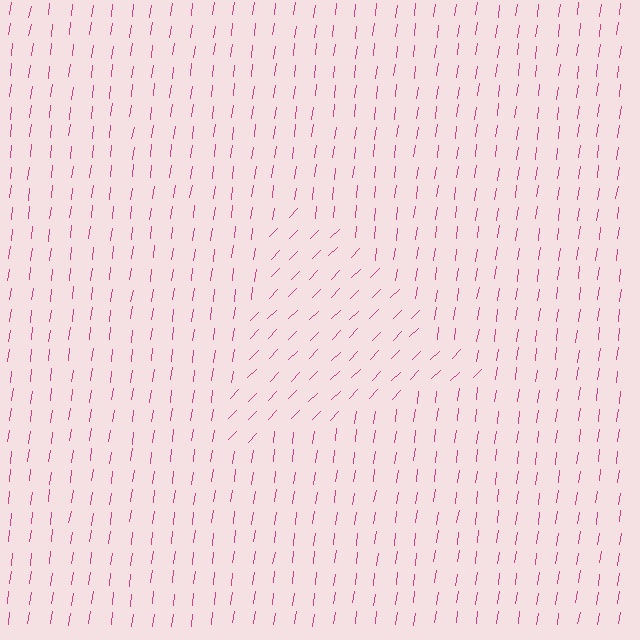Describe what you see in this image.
The image is filled with small magenta line segments. A triangle region in the image has lines oriented differently from the surrounding lines, creating a visible texture boundary.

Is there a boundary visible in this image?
Yes, there is a texture boundary formed by a change in line orientation.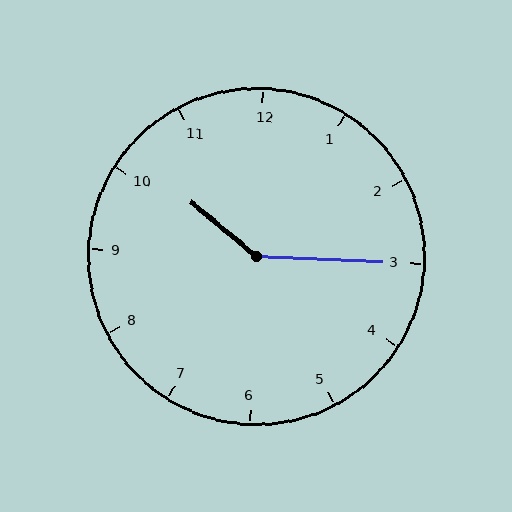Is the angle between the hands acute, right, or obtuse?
It is obtuse.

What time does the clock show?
10:15.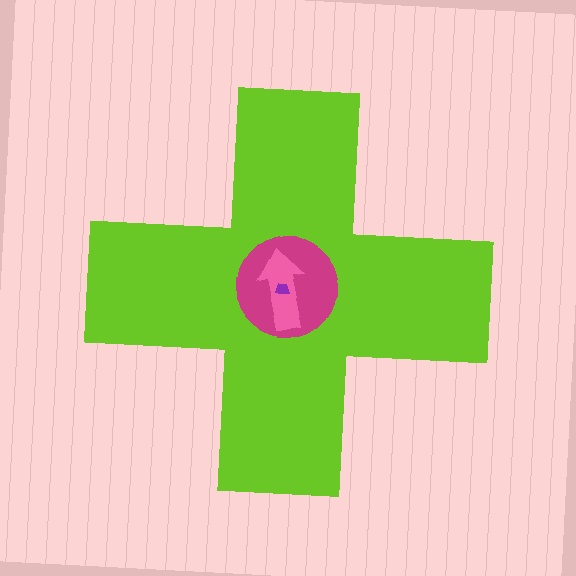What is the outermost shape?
The lime cross.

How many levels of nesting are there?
4.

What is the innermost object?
The purple trapezoid.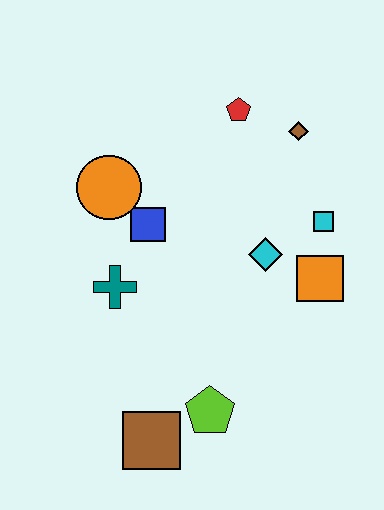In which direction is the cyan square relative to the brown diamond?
The cyan square is below the brown diamond.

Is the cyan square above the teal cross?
Yes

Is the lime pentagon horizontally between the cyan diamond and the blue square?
Yes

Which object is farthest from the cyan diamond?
The brown square is farthest from the cyan diamond.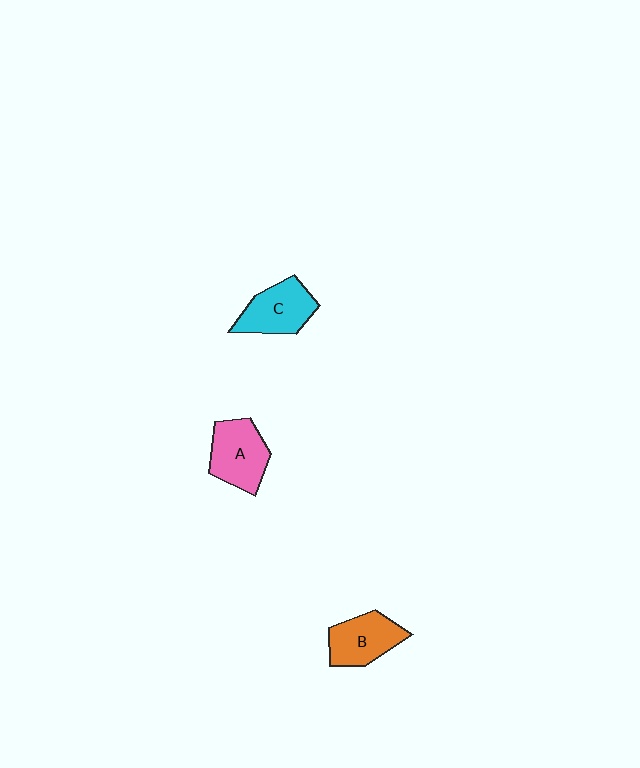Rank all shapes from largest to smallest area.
From largest to smallest: A (pink), C (cyan), B (orange).